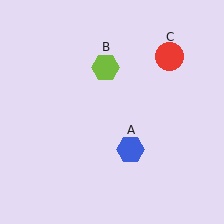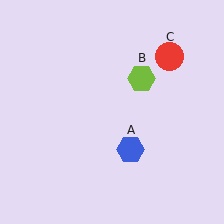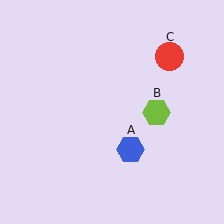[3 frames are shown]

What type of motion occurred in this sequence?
The lime hexagon (object B) rotated clockwise around the center of the scene.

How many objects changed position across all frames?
1 object changed position: lime hexagon (object B).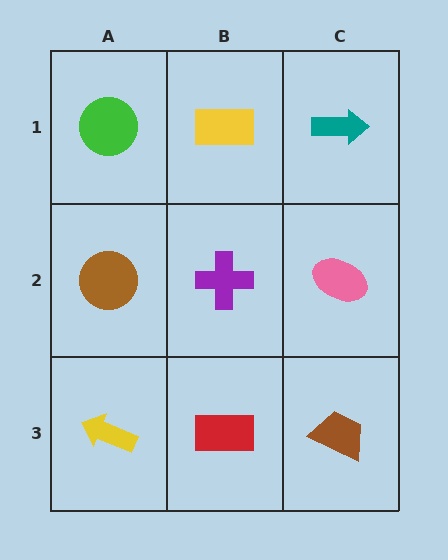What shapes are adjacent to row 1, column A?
A brown circle (row 2, column A), a yellow rectangle (row 1, column B).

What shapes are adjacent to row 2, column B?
A yellow rectangle (row 1, column B), a red rectangle (row 3, column B), a brown circle (row 2, column A), a pink ellipse (row 2, column C).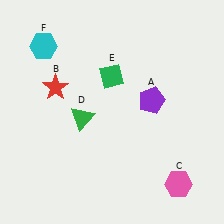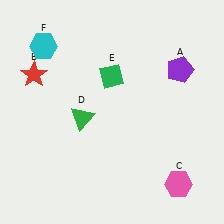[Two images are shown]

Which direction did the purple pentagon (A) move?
The purple pentagon (A) moved up.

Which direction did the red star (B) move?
The red star (B) moved left.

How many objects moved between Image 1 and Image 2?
2 objects moved between the two images.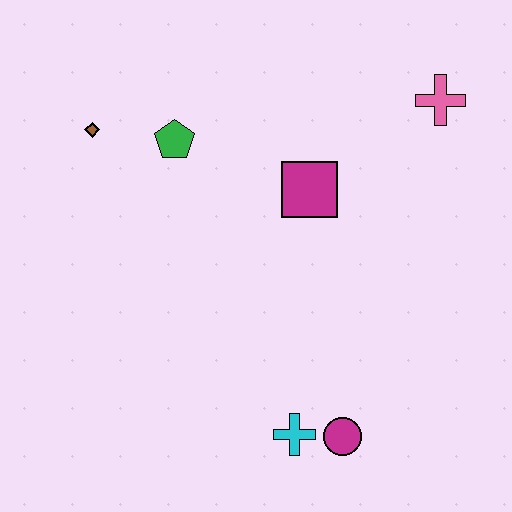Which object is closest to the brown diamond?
The green pentagon is closest to the brown diamond.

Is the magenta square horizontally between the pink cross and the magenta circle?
No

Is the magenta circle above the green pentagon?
No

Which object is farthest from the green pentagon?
The magenta circle is farthest from the green pentagon.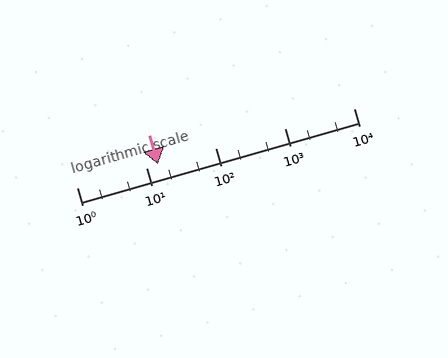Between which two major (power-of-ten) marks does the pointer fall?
The pointer is between 10 and 100.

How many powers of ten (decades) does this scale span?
The scale spans 4 decades, from 1 to 10000.